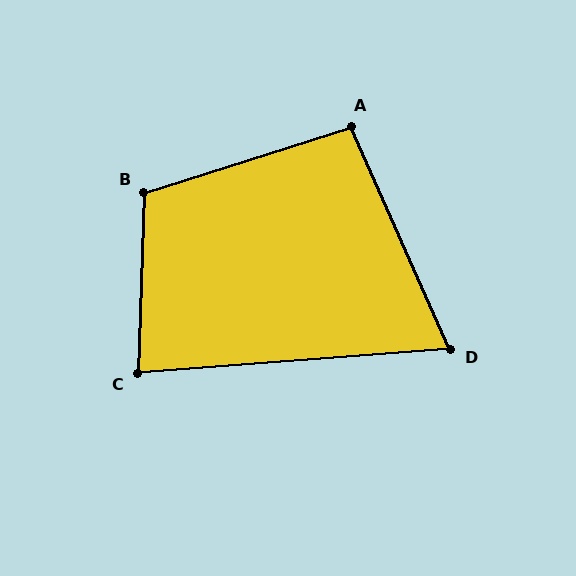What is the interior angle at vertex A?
Approximately 96 degrees (obtuse).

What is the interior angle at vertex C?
Approximately 84 degrees (acute).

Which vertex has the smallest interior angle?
D, at approximately 71 degrees.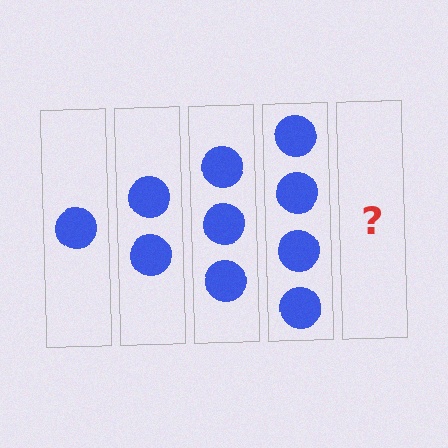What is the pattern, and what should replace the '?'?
The pattern is that each step adds one more circle. The '?' should be 5 circles.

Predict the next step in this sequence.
The next step is 5 circles.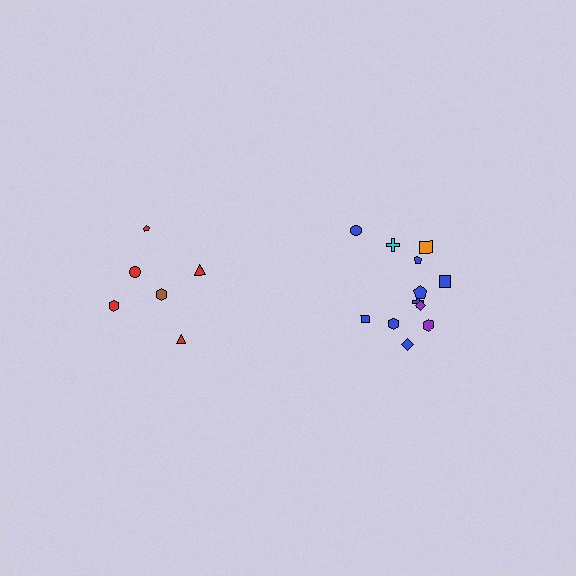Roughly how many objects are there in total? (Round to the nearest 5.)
Roughly 20 objects in total.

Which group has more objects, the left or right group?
The right group.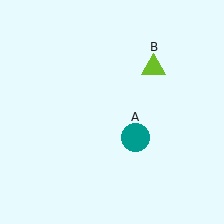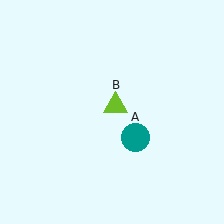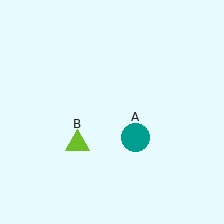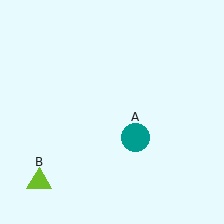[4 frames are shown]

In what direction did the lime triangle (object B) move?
The lime triangle (object B) moved down and to the left.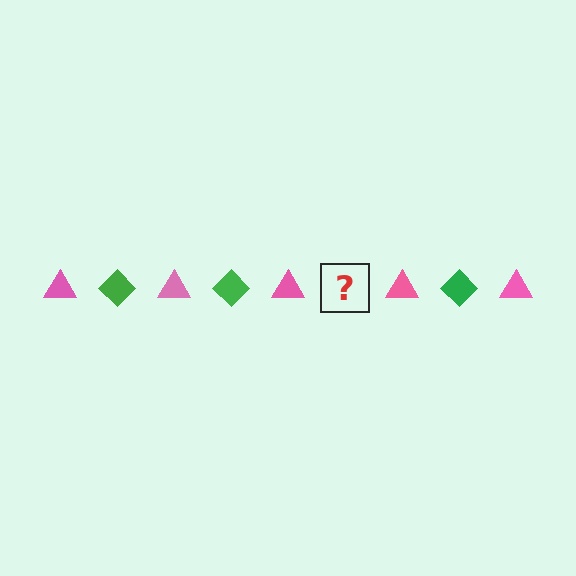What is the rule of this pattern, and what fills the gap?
The rule is that the pattern alternates between pink triangle and green diamond. The gap should be filled with a green diamond.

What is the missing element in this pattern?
The missing element is a green diamond.